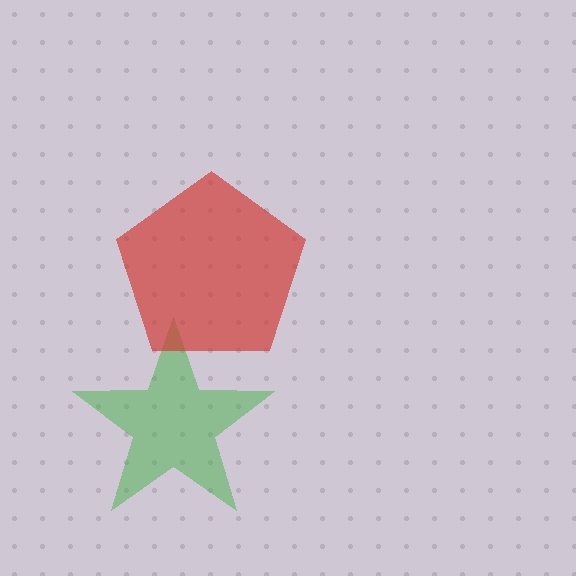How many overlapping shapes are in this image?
There are 2 overlapping shapes in the image.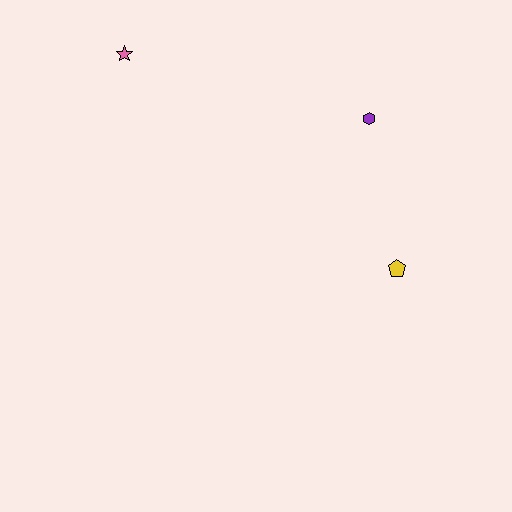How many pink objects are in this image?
There is 1 pink object.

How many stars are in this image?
There is 1 star.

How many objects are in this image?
There are 3 objects.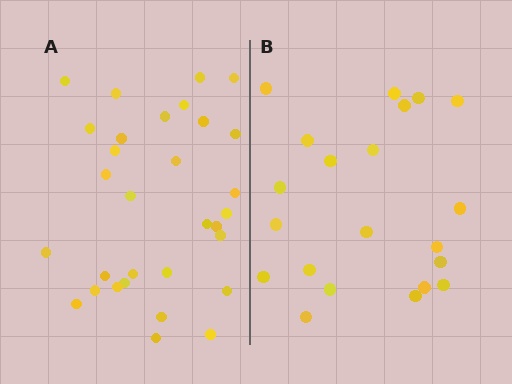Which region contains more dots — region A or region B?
Region A (the left region) has more dots.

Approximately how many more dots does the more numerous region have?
Region A has roughly 10 or so more dots than region B.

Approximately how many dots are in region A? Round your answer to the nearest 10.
About 30 dots. (The exact count is 31, which rounds to 30.)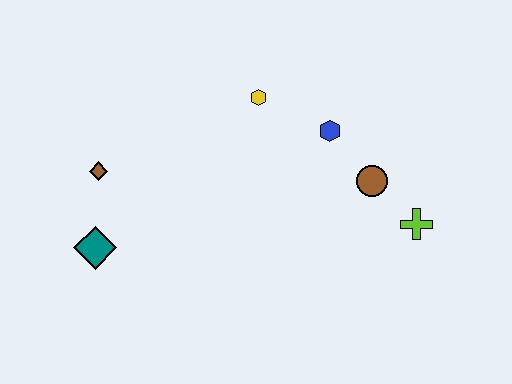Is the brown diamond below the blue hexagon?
Yes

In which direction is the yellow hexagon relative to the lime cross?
The yellow hexagon is to the left of the lime cross.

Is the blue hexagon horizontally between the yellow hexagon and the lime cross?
Yes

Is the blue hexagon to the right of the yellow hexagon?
Yes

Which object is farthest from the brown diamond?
The lime cross is farthest from the brown diamond.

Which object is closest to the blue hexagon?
The brown circle is closest to the blue hexagon.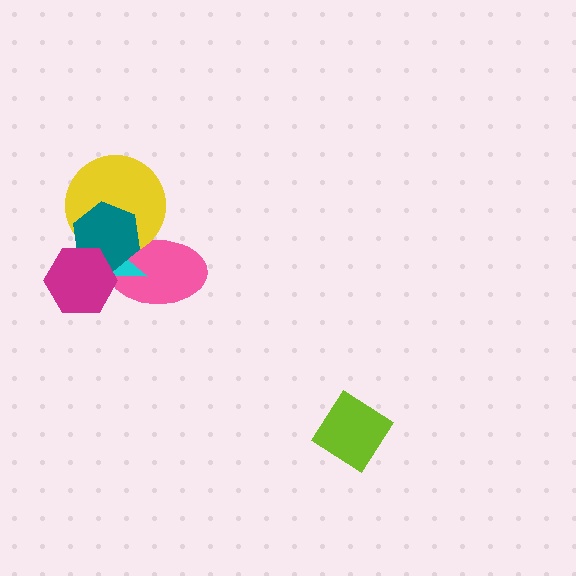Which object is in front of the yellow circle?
The teal hexagon is in front of the yellow circle.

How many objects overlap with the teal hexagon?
4 objects overlap with the teal hexagon.